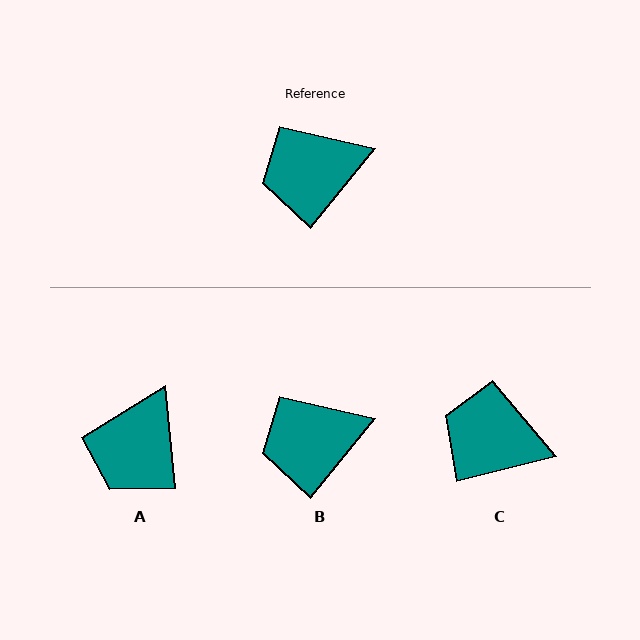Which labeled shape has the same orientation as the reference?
B.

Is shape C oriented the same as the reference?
No, it is off by about 37 degrees.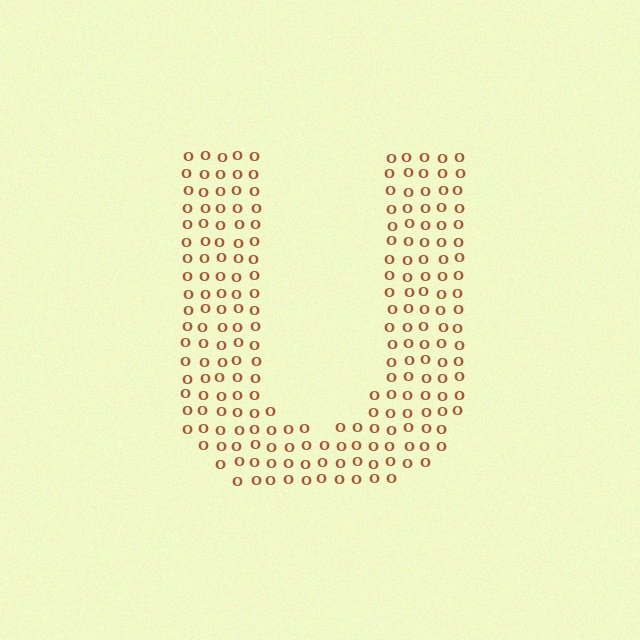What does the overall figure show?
The overall figure shows the letter U.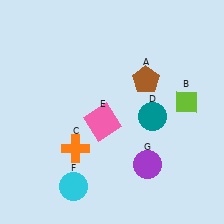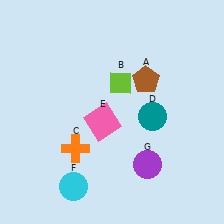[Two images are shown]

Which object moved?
The lime diamond (B) moved left.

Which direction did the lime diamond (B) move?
The lime diamond (B) moved left.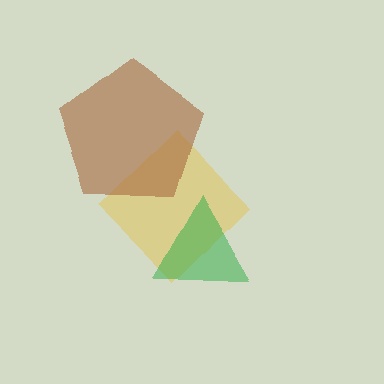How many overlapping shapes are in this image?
There are 3 overlapping shapes in the image.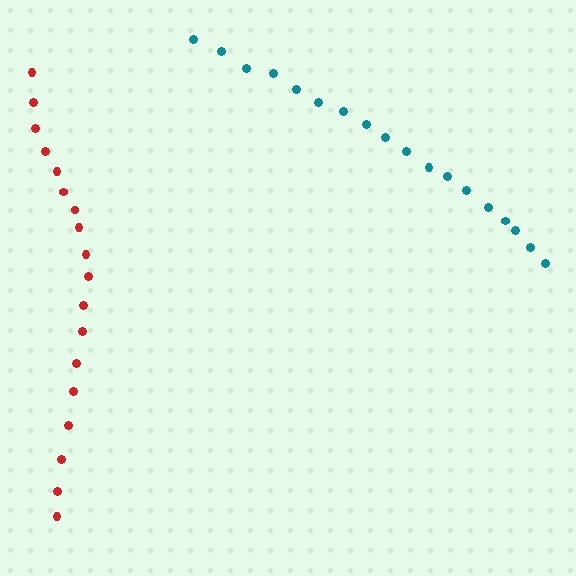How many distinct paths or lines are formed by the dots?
There are 2 distinct paths.